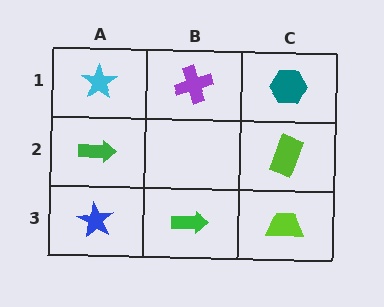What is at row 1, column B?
A purple cross.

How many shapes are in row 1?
3 shapes.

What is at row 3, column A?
A blue star.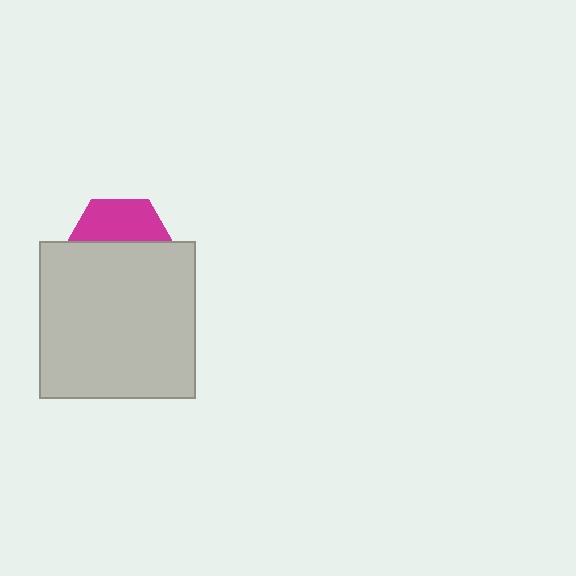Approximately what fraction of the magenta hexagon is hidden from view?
Roughly 59% of the magenta hexagon is hidden behind the light gray square.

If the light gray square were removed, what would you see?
You would see the complete magenta hexagon.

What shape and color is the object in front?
The object in front is a light gray square.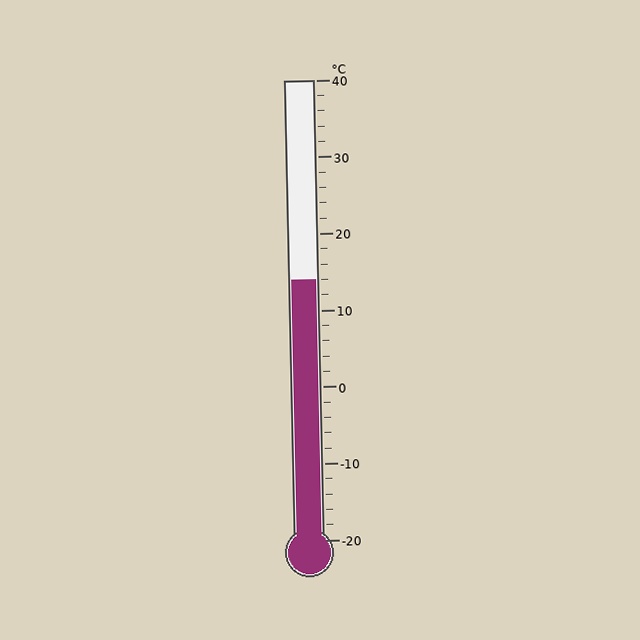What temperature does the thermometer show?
The thermometer shows approximately 14°C.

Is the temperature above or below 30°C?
The temperature is below 30°C.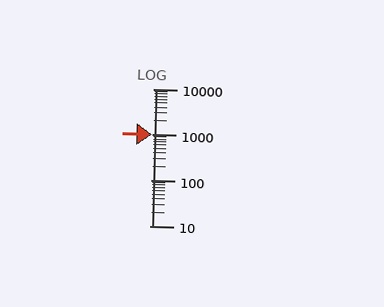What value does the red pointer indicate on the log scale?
The pointer indicates approximately 1000.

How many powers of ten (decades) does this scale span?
The scale spans 3 decades, from 10 to 10000.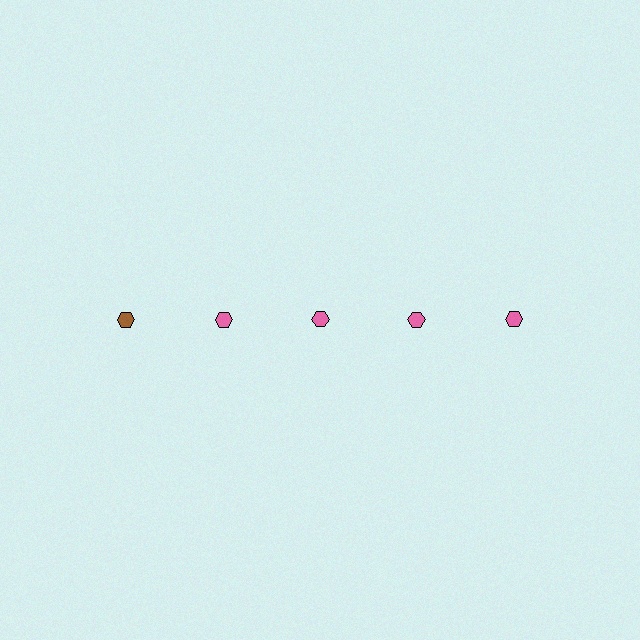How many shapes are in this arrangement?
There are 5 shapes arranged in a grid pattern.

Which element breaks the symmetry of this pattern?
The brown hexagon in the top row, leftmost column breaks the symmetry. All other shapes are pink hexagons.